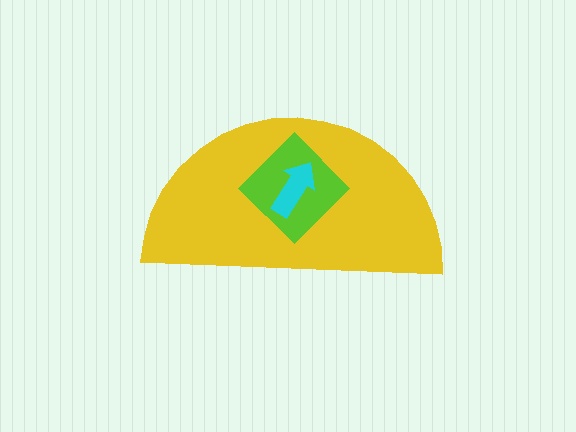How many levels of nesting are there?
3.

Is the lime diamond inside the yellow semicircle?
Yes.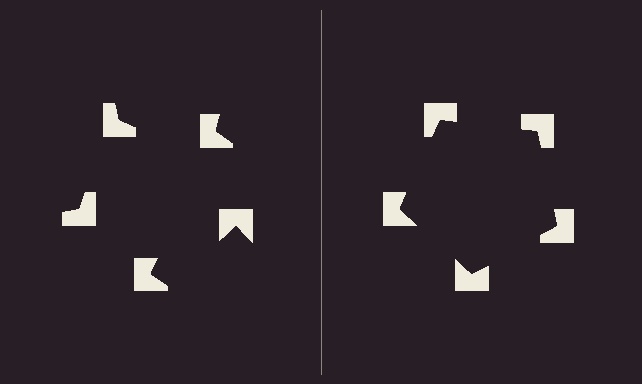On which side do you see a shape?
An illusory pentagon appears on the right side. On the left side the wedge cuts are rotated, so no coherent shape forms.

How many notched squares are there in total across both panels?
10 — 5 on each side.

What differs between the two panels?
The notched squares are positioned identically on both sides; only the wedge orientations differ. On the right they align to a pentagon; on the left they are misaligned.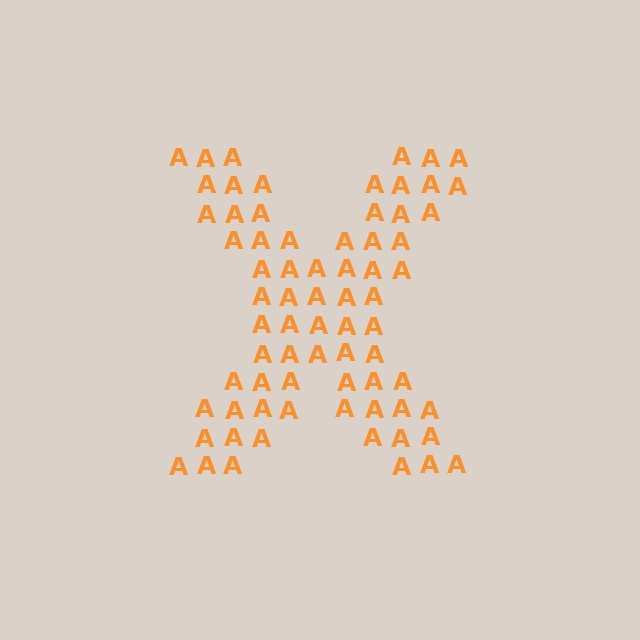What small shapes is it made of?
It is made of small letter A's.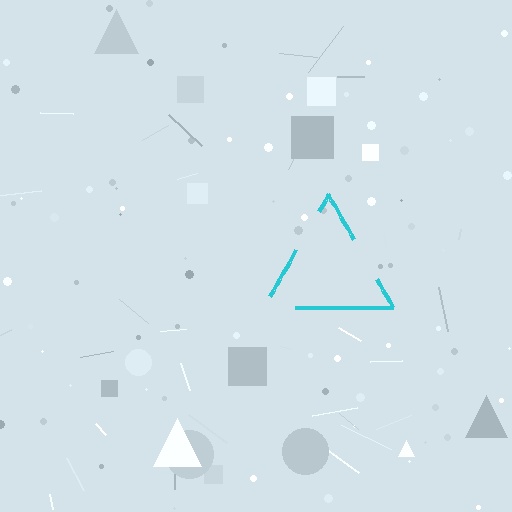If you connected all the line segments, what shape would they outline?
They would outline a triangle.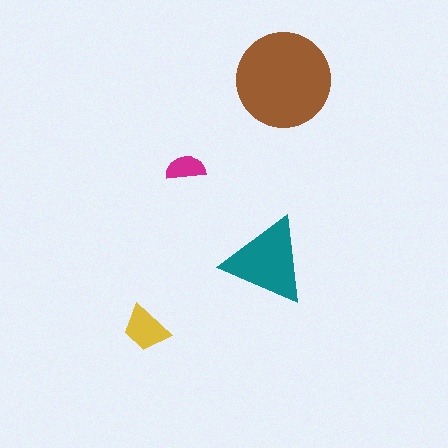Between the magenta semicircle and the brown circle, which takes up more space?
The brown circle.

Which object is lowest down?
The yellow trapezoid is bottommost.